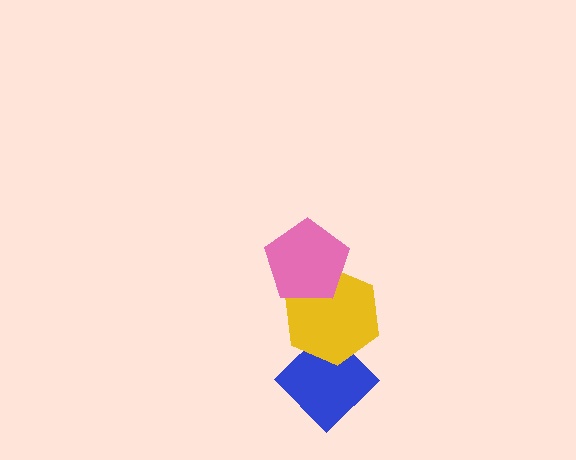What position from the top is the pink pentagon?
The pink pentagon is 1st from the top.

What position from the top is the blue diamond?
The blue diamond is 3rd from the top.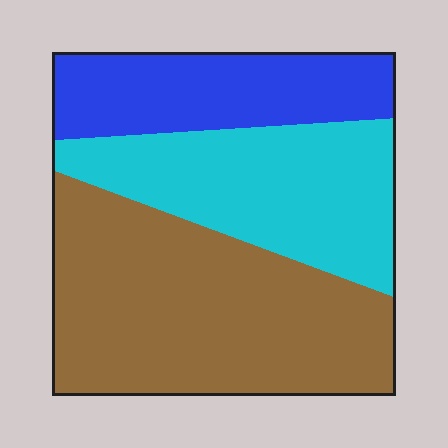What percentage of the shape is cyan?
Cyan covers 30% of the shape.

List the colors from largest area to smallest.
From largest to smallest: brown, cyan, blue.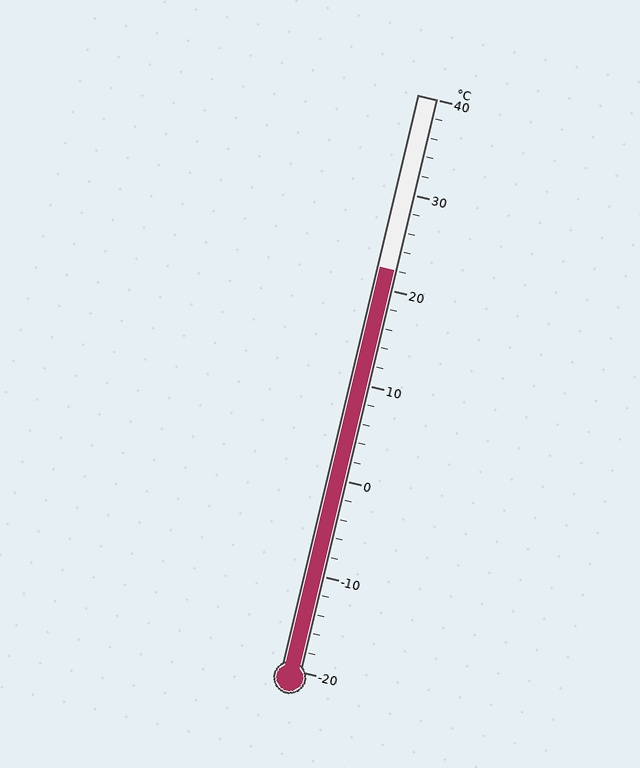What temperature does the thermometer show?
The thermometer shows approximately 22°C.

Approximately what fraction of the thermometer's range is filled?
The thermometer is filled to approximately 70% of its range.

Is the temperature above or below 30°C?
The temperature is below 30°C.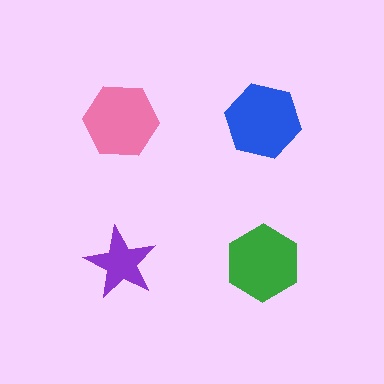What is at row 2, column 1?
A purple star.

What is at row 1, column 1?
A pink hexagon.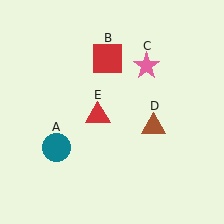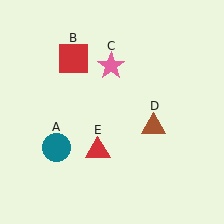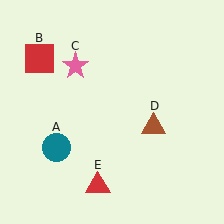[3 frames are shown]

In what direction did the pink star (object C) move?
The pink star (object C) moved left.